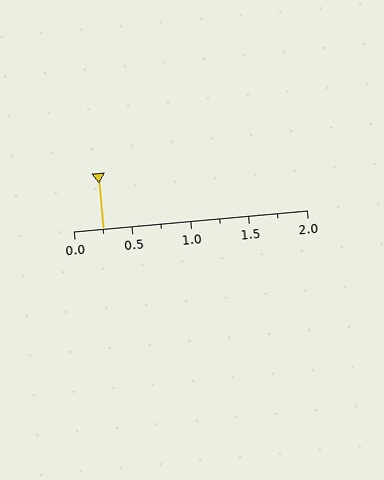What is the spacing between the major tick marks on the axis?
The major ticks are spaced 0.5 apart.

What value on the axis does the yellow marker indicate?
The marker indicates approximately 0.25.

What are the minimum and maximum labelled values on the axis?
The axis runs from 0.0 to 2.0.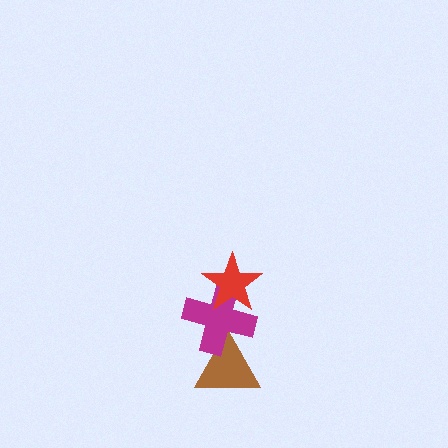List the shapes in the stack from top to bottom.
From top to bottom: the red star, the magenta cross, the brown triangle.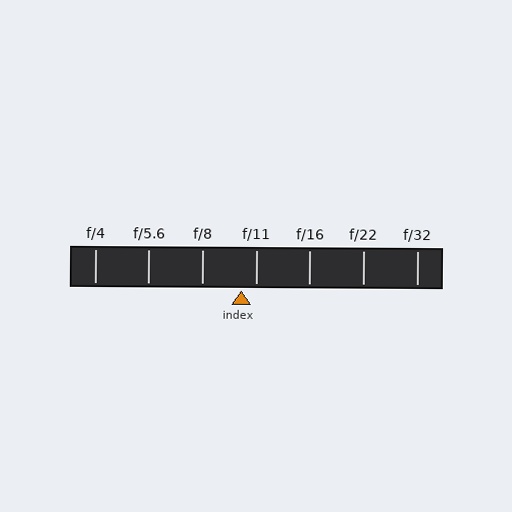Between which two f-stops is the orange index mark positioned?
The index mark is between f/8 and f/11.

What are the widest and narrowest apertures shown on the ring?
The widest aperture shown is f/4 and the narrowest is f/32.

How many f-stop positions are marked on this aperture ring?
There are 7 f-stop positions marked.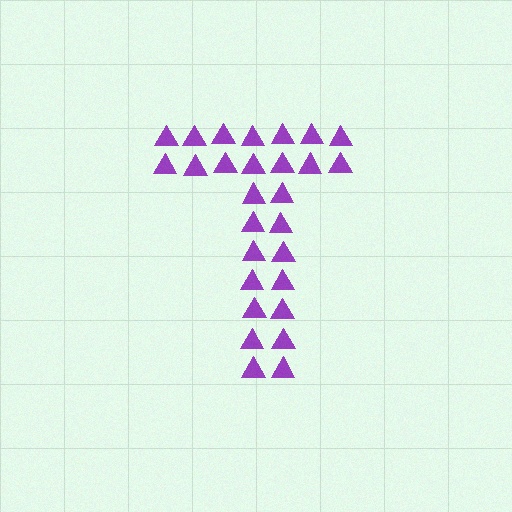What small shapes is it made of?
It is made of small triangles.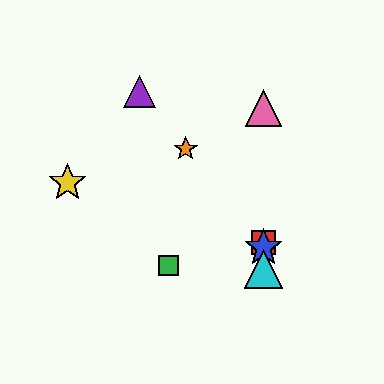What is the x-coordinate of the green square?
The green square is at x≈169.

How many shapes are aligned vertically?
4 shapes (the red square, the blue star, the cyan triangle, the pink triangle) are aligned vertically.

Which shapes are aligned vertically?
The red square, the blue star, the cyan triangle, the pink triangle are aligned vertically.